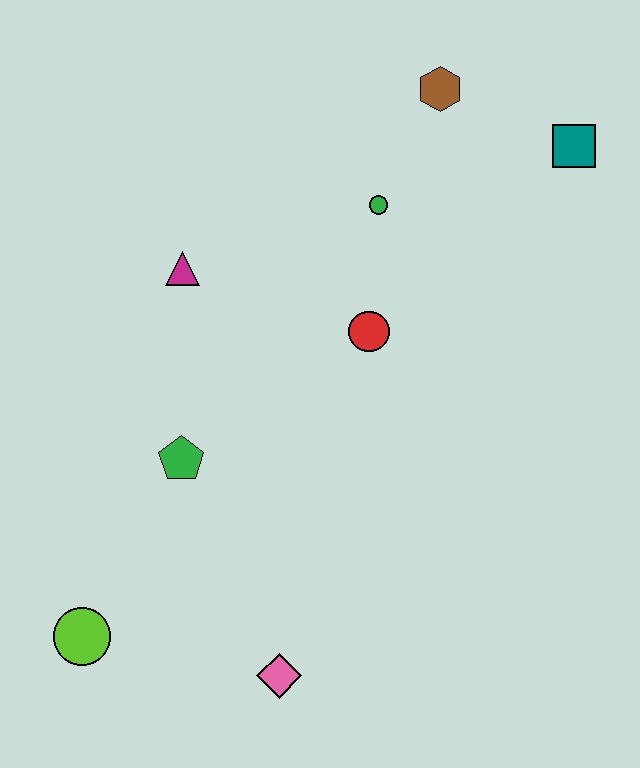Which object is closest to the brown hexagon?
The green circle is closest to the brown hexagon.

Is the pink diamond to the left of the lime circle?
No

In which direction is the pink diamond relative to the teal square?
The pink diamond is below the teal square.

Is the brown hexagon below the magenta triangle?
No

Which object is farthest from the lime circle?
The teal square is farthest from the lime circle.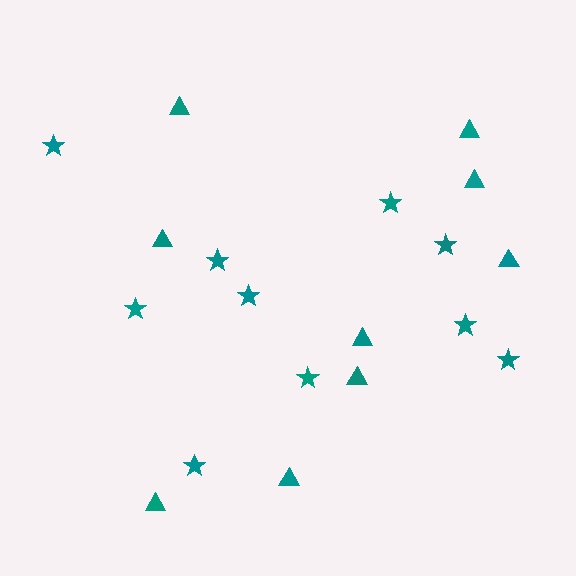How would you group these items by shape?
There are 2 groups: one group of triangles (9) and one group of stars (10).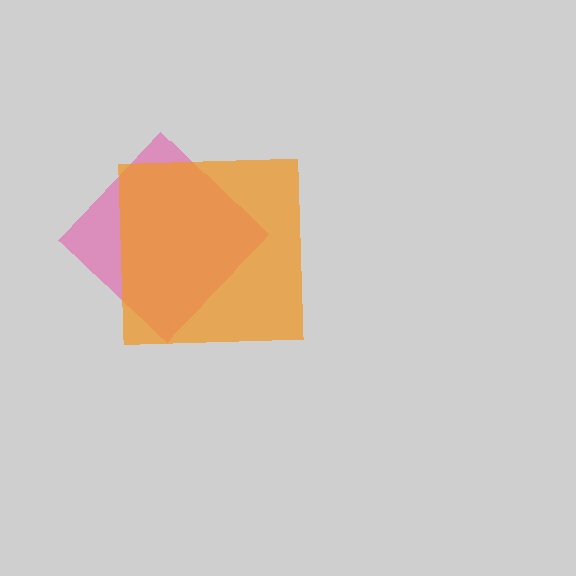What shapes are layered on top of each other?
The layered shapes are: a pink diamond, an orange square.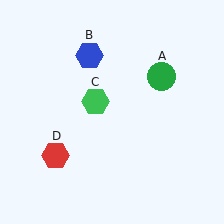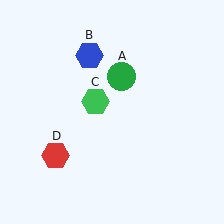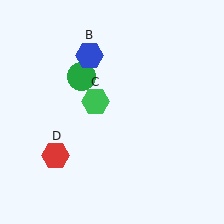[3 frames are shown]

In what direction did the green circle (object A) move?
The green circle (object A) moved left.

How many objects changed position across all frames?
1 object changed position: green circle (object A).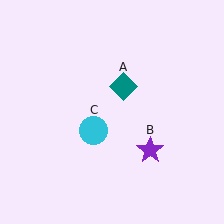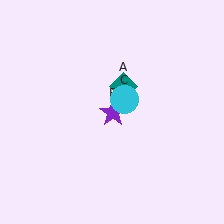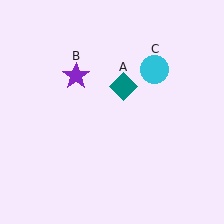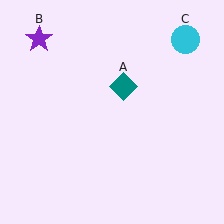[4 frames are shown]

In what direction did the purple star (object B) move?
The purple star (object B) moved up and to the left.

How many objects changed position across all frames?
2 objects changed position: purple star (object B), cyan circle (object C).